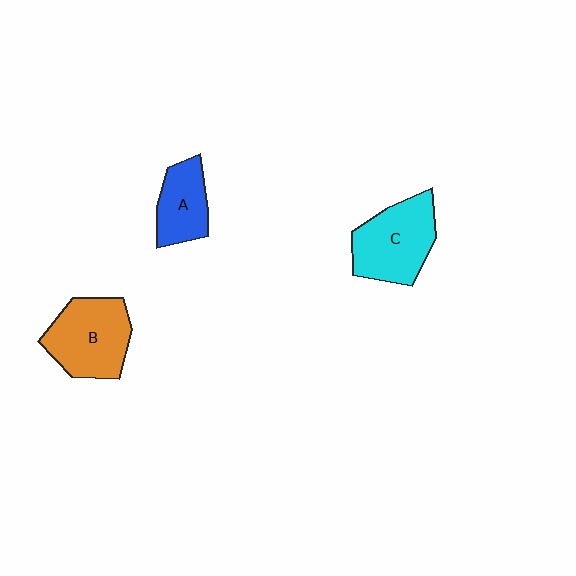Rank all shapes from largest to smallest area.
From largest to smallest: B (orange), C (cyan), A (blue).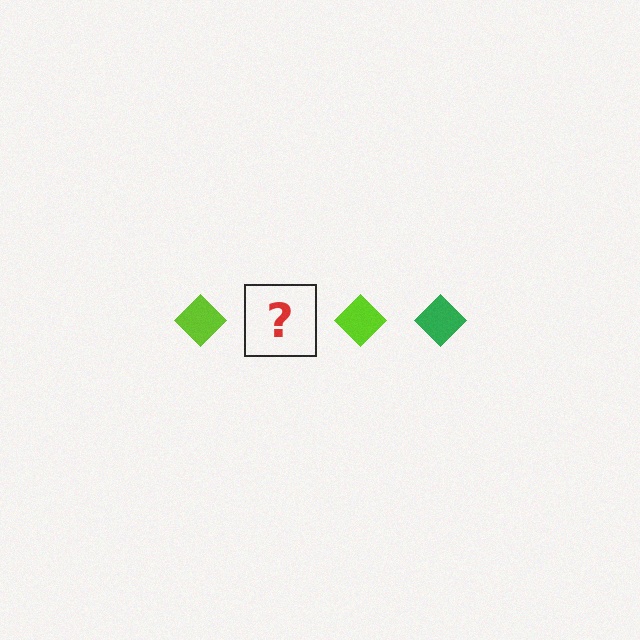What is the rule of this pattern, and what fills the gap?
The rule is that the pattern cycles through lime, green diamonds. The gap should be filled with a green diamond.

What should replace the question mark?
The question mark should be replaced with a green diamond.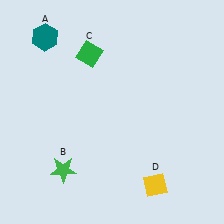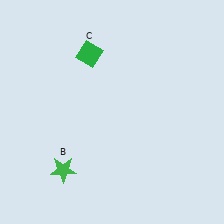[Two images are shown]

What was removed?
The teal hexagon (A), the yellow diamond (D) were removed in Image 2.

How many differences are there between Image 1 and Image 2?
There are 2 differences between the two images.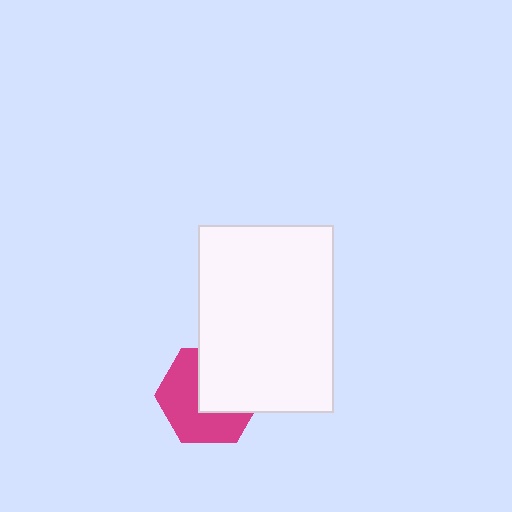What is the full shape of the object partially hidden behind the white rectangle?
The partially hidden object is a magenta hexagon.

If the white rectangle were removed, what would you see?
You would see the complete magenta hexagon.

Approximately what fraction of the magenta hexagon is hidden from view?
Roughly 46% of the magenta hexagon is hidden behind the white rectangle.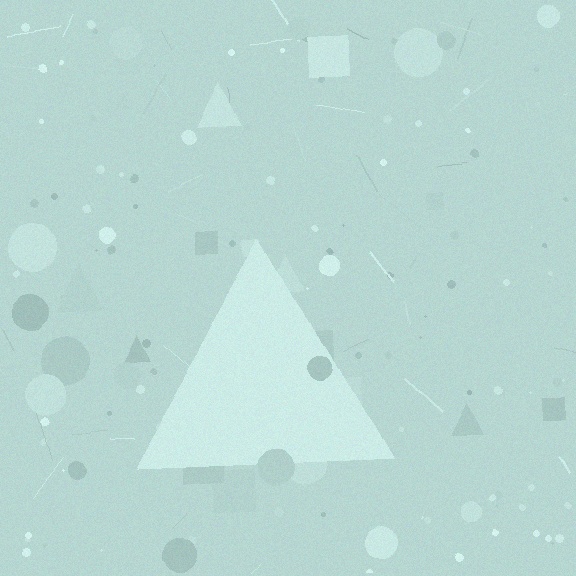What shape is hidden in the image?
A triangle is hidden in the image.